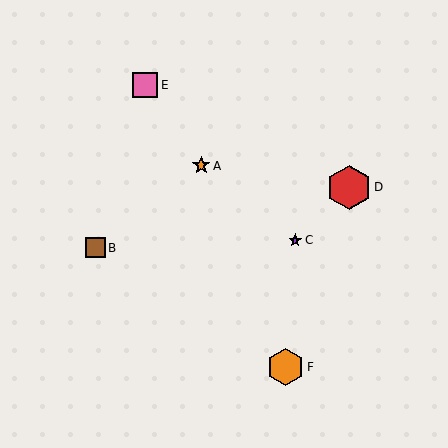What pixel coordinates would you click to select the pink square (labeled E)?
Click at (145, 85) to select the pink square E.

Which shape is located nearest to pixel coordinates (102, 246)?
The brown square (labeled B) at (95, 248) is nearest to that location.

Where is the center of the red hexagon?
The center of the red hexagon is at (349, 187).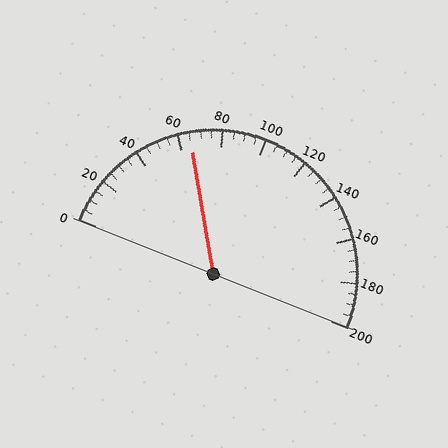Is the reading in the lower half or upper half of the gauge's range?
The reading is in the lower half of the range (0 to 200).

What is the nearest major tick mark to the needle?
The nearest major tick mark is 60.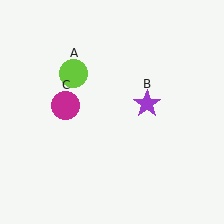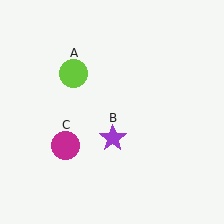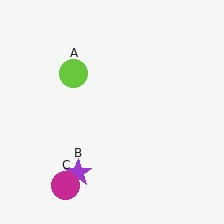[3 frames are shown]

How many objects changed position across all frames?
2 objects changed position: purple star (object B), magenta circle (object C).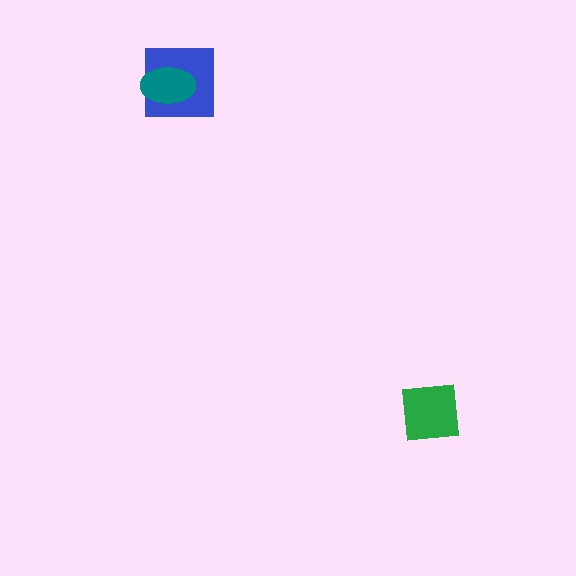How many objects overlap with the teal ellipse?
1 object overlaps with the teal ellipse.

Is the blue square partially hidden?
Yes, it is partially covered by another shape.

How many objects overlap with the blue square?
1 object overlaps with the blue square.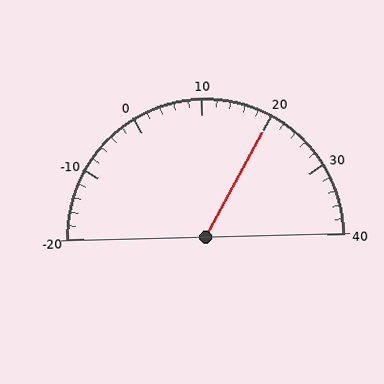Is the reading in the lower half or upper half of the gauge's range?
The reading is in the upper half of the range (-20 to 40).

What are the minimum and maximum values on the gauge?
The gauge ranges from -20 to 40.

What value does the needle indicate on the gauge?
The needle indicates approximately 20.